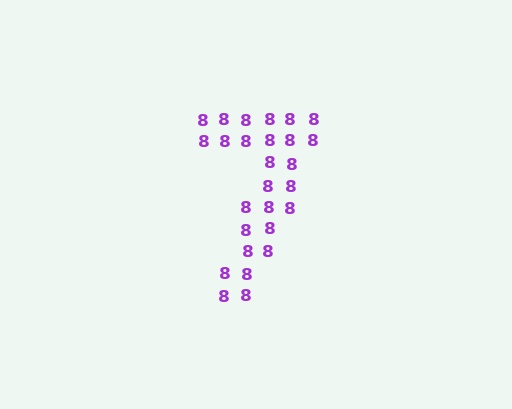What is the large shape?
The large shape is the digit 7.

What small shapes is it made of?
It is made of small digit 8's.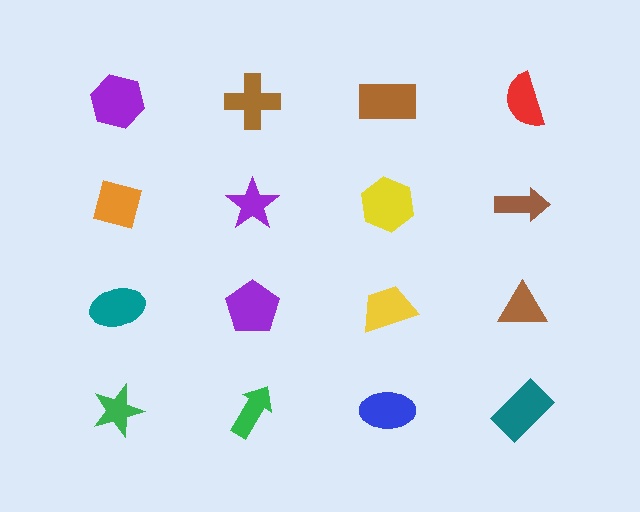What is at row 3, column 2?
A purple pentagon.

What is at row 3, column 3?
A yellow trapezoid.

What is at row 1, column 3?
A brown rectangle.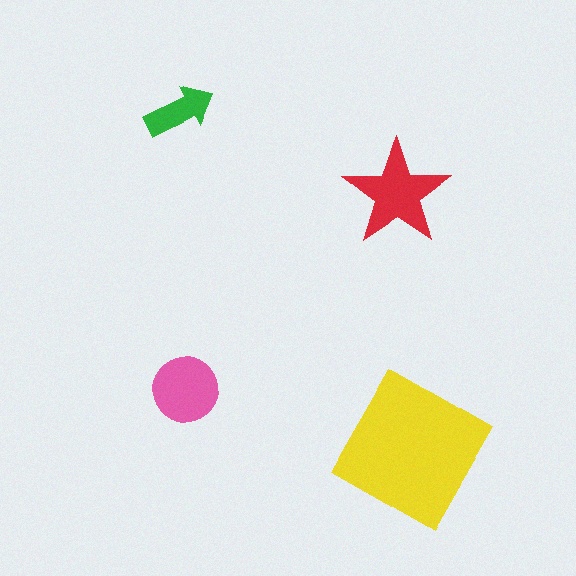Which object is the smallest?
The green arrow.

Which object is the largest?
The yellow square.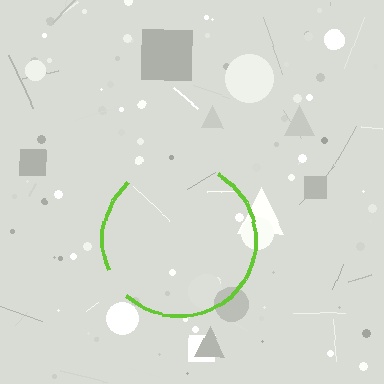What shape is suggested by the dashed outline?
The dashed outline suggests a circle.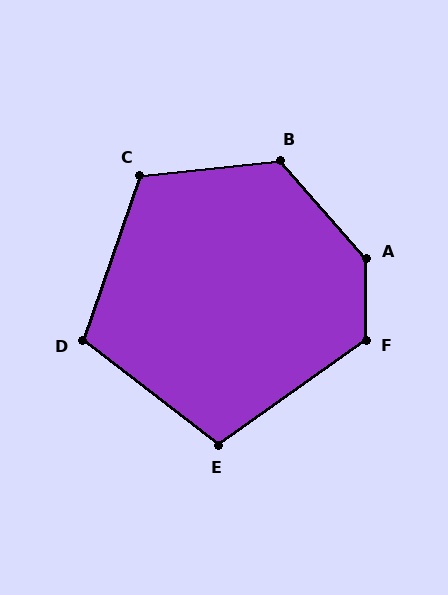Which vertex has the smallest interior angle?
E, at approximately 107 degrees.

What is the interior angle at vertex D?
Approximately 109 degrees (obtuse).